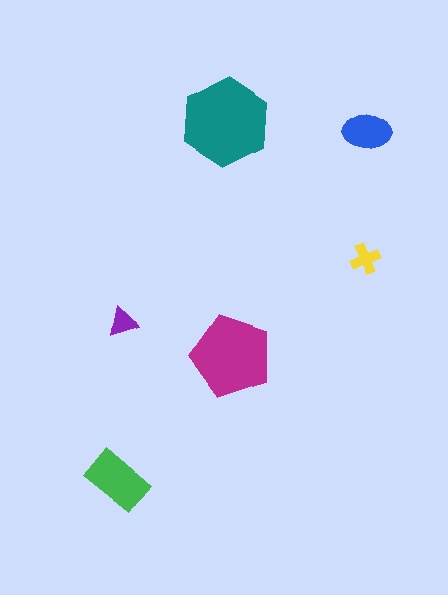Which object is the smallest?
The purple triangle.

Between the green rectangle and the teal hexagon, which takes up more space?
The teal hexagon.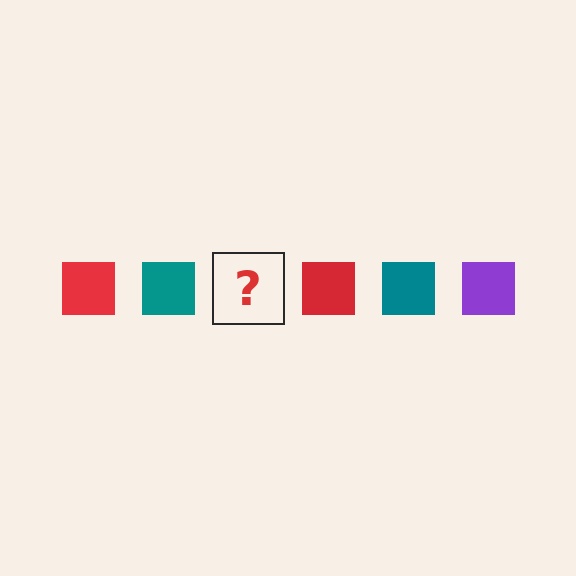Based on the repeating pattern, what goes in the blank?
The blank should be a purple square.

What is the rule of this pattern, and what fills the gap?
The rule is that the pattern cycles through red, teal, purple squares. The gap should be filled with a purple square.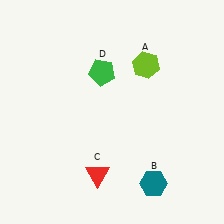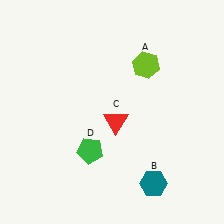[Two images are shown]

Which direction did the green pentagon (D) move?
The green pentagon (D) moved down.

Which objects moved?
The objects that moved are: the red triangle (C), the green pentagon (D).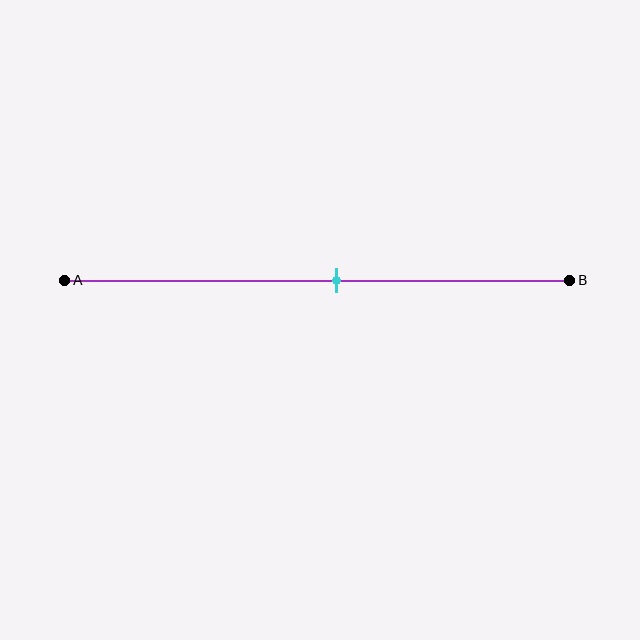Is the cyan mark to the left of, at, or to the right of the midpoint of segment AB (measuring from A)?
The cyan mark is to the right of the midpoint of segment AB.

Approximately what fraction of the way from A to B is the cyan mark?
The cyan mark is approximately 55% of the way from A to B.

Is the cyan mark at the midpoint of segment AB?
No, the mark is at about 55% from A, not at the 50% midpoint.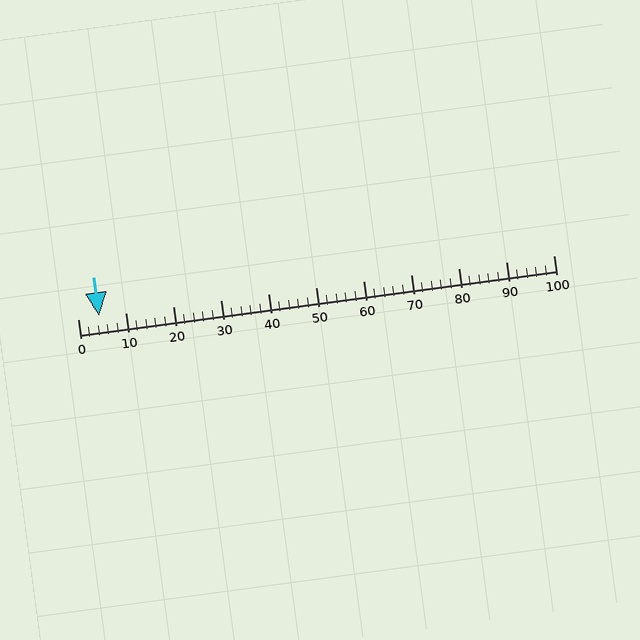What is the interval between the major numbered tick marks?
The major tick marks are spaced 10 units apart.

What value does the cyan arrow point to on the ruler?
The cyan arrow points to approximately 4.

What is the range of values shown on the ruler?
The ruler shows values from 0 to 100.